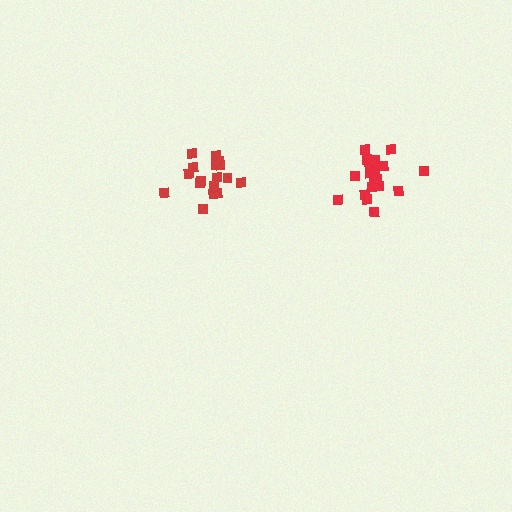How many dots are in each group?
Group 1: 19 dots, Group 2: 18 dots (37 total).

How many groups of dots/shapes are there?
There are 2 groups.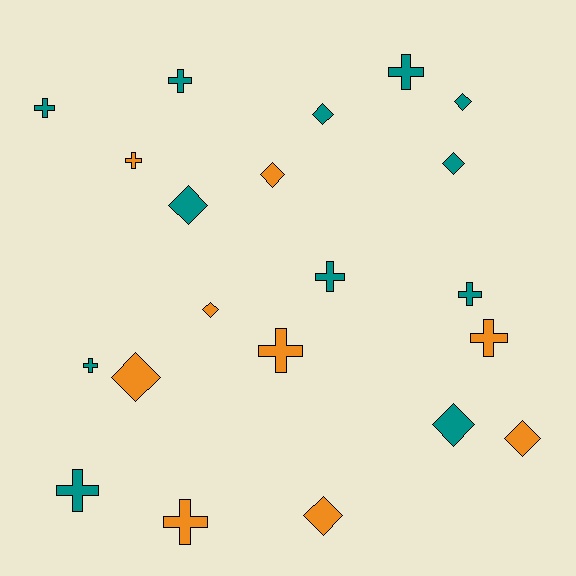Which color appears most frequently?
Teal, with 12 objects.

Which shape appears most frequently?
Cross, with 11 objects.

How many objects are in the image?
There are 21 objects.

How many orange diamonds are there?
There are 5 orange diamonds.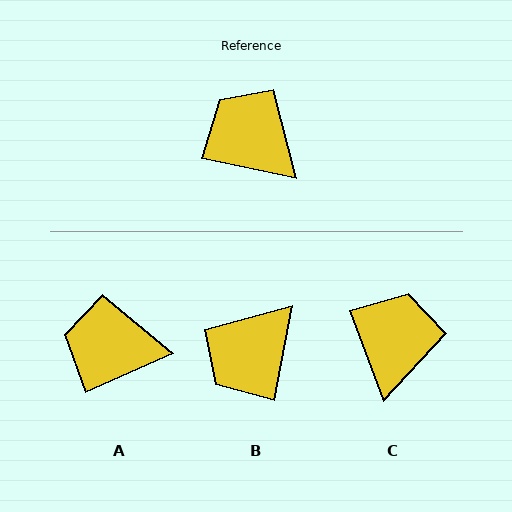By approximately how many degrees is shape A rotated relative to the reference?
Approximately 36 degrees counter-clockwise.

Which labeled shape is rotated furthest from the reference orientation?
B, about 91 degrees away.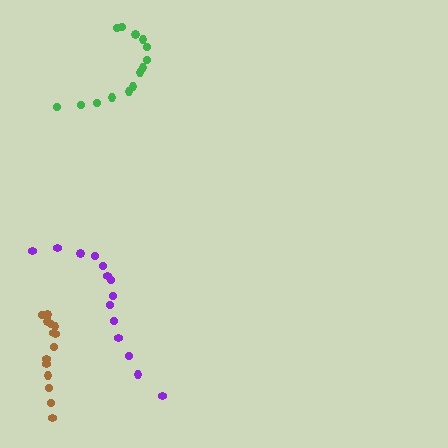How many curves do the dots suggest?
There are 3 distinct paths.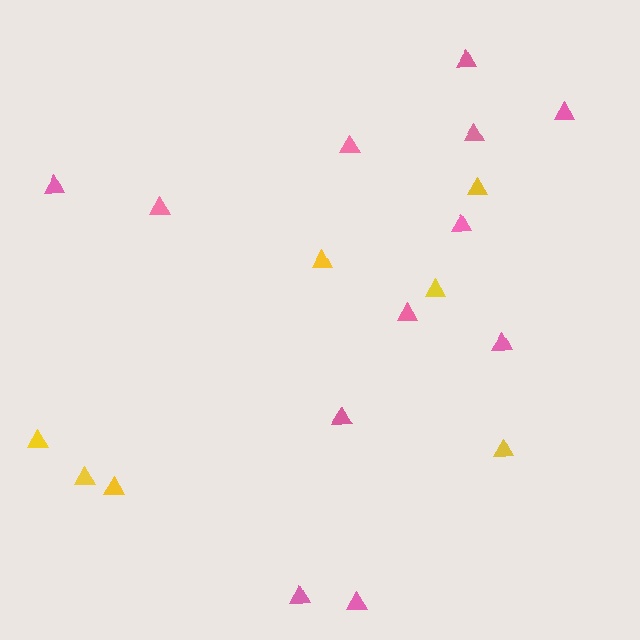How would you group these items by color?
There are 2 groups: one group of yellow triangles (7) and one group of pink triangles (12).